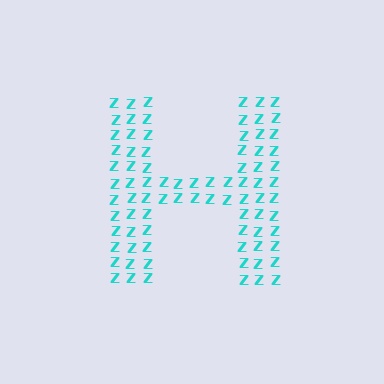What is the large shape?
The large shape is the letter H.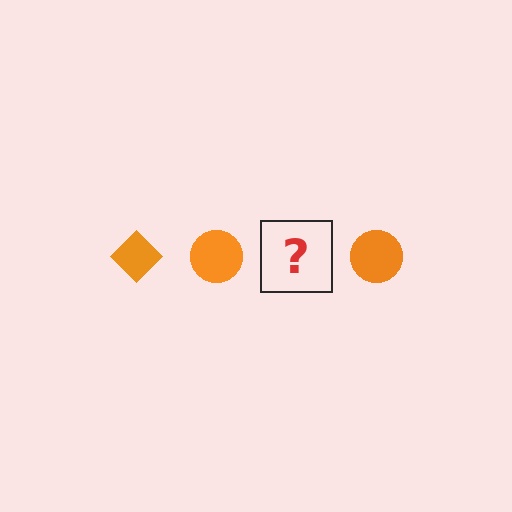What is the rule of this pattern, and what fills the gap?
The rule is that the pattern cycles through diamond, circle shapes in orange. The gap should be filled with an orange diamond.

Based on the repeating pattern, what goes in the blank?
The blank should be an orange diamond.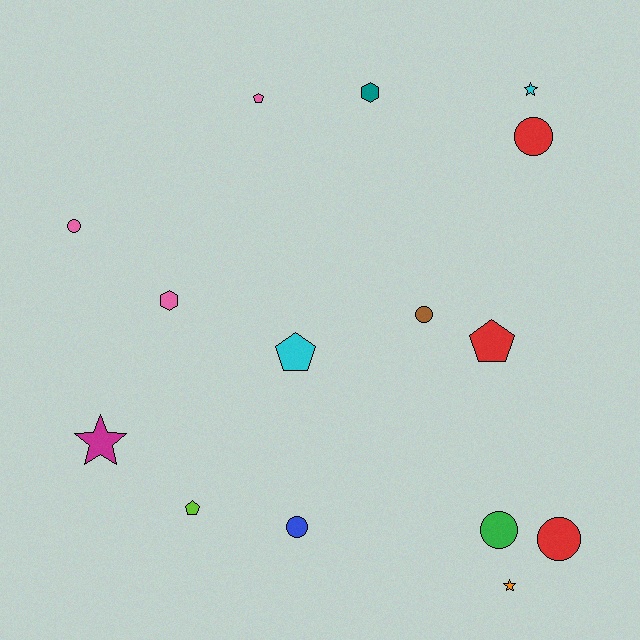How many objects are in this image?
There are 15 objects.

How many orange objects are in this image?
There is 1 orange object.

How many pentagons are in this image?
There are 4 pentagons.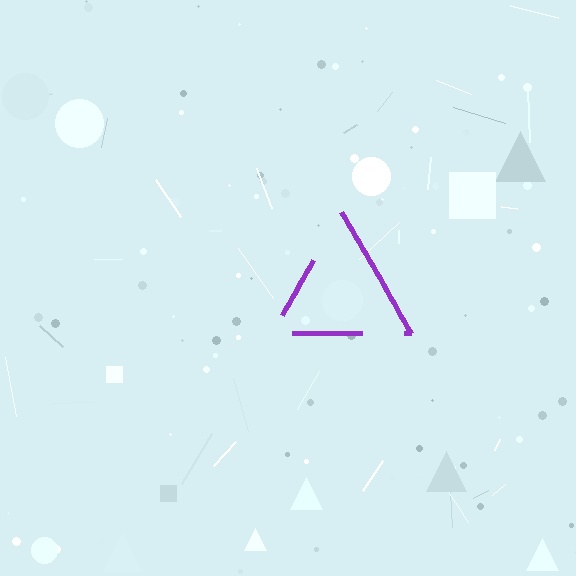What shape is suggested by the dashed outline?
The dashed outline suggests a triangle.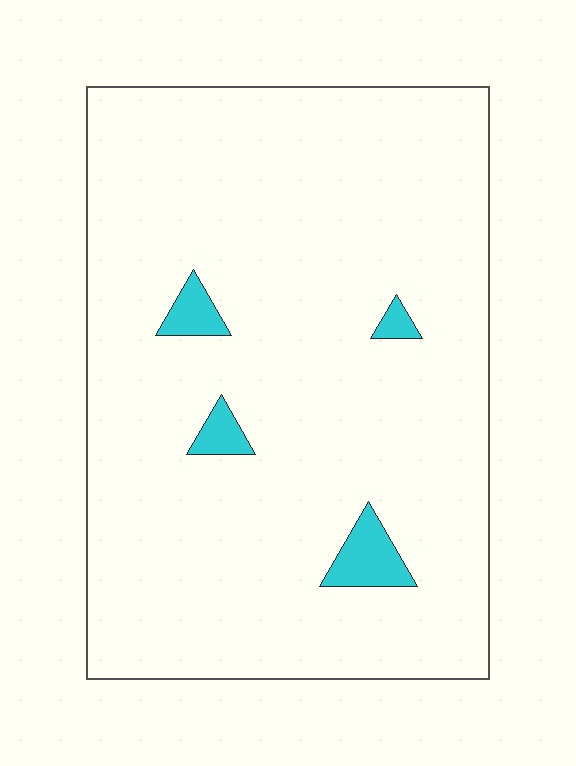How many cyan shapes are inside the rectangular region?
4.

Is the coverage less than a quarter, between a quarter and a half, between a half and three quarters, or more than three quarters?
Less than a quarter.